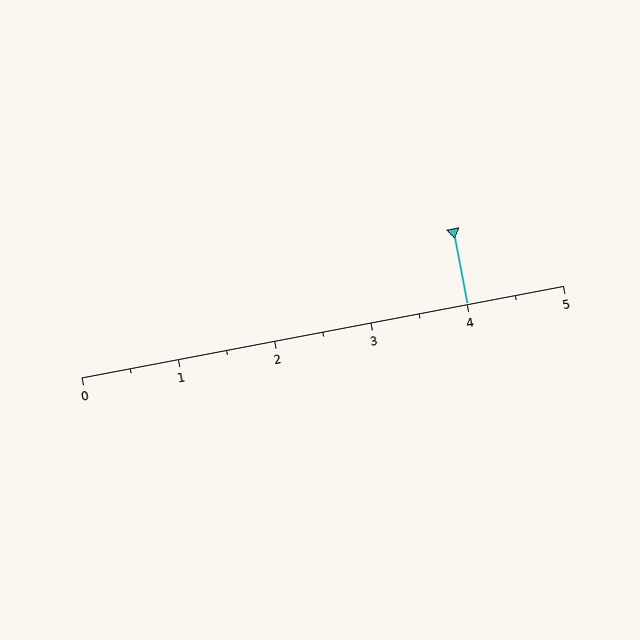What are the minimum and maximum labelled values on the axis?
The axis runs from 0 to 5.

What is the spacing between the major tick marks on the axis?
The major ticks are spaced 1 apart.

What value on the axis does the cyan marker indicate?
The marker indicates approximately 4.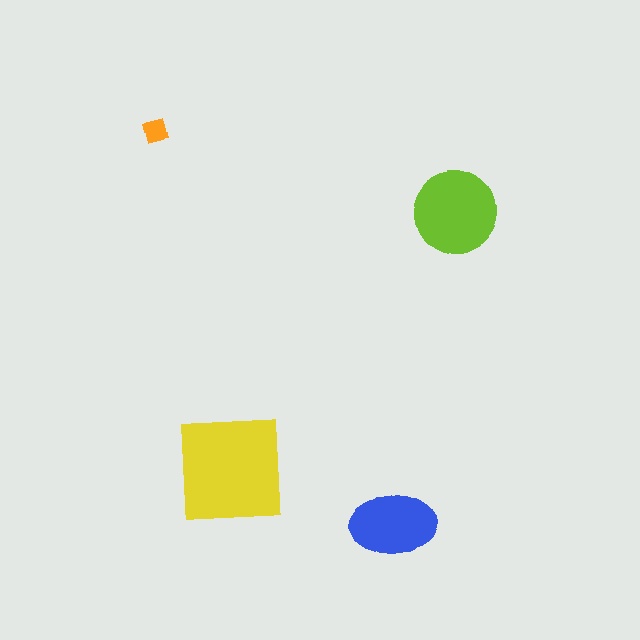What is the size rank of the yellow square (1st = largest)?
1st.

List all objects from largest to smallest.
The yellow square, the lime circle, the blue ellipse, the orange square.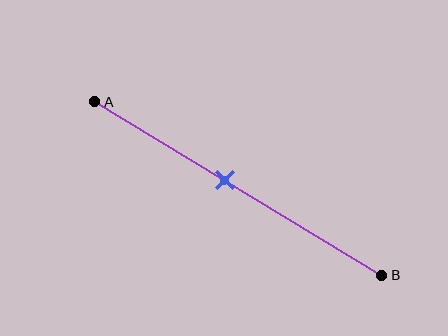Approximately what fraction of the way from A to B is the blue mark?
The blue mark is approximately 45% of the way from A to B.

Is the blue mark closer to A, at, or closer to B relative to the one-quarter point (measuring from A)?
The blue mark is closer to point B than the one-quarter point of segment AB.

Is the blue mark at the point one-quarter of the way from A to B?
No, the mark is at about 45% from A, not at the 25% one-quarter point.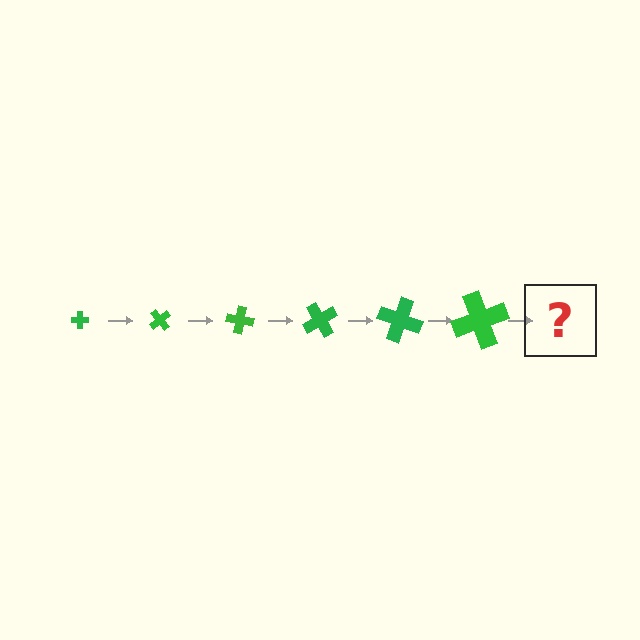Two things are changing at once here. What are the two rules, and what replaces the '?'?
The two rules are that the cross grows larger each step and it rotates 50 degrees each step. The '?' should be a cross, larger than the previous one and rotated 300 degrees from the start.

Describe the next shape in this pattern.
It should be a cross, larger than the previous one and rotated 300 degrees from the start.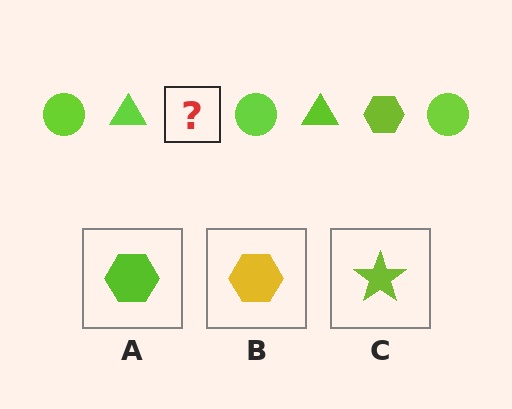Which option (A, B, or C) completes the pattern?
A.